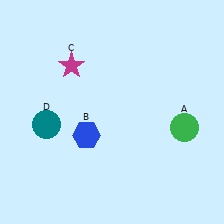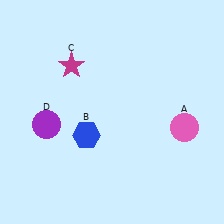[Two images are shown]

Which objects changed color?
A changed from green to pink. D changed from teal to purple.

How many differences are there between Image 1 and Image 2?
There are 2 differences between the two images.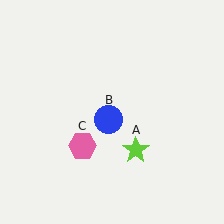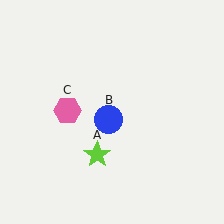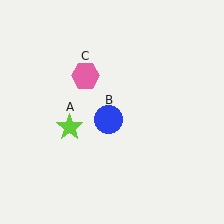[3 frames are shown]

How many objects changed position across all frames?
2 objects changed position: lime star (object A), pink hexagon (object C).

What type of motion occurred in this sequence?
The lime star (object A), pink hexagon (object C) rotated clockwise around the center of the scene.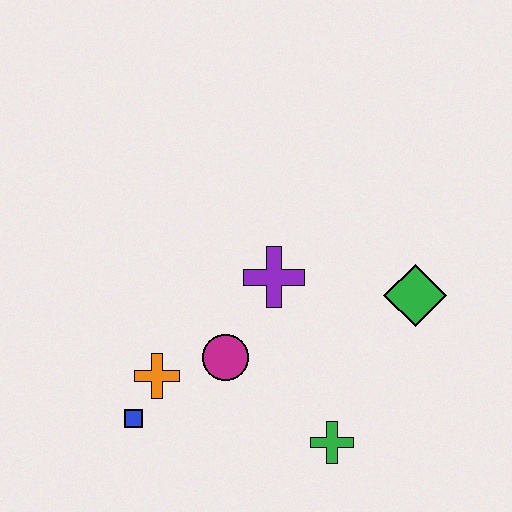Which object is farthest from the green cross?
The blue square is farthest from the green cross.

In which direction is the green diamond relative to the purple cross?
The green diamond is to the right of the purple cross.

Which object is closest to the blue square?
The orange cross is closest to the blue square.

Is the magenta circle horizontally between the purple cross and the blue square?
Yes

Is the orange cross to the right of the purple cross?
No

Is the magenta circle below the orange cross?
No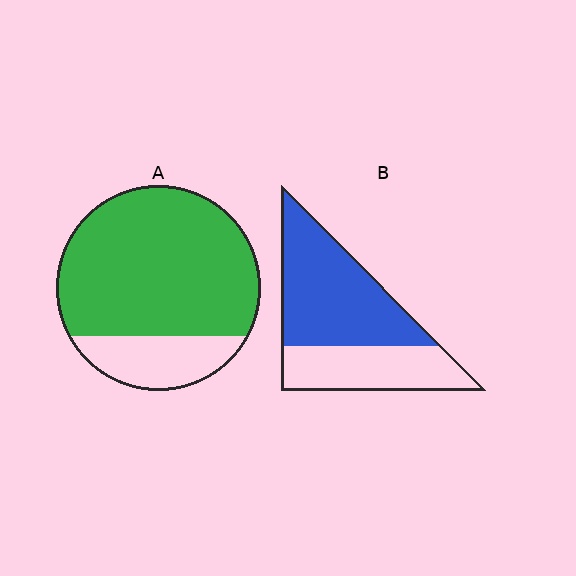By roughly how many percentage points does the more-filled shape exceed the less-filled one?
By roughly 15 percentage points (A over B).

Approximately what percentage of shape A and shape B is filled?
A is approximately 80% and B is approximately 60%.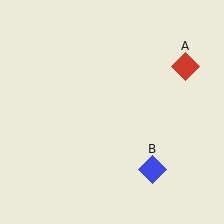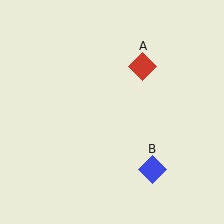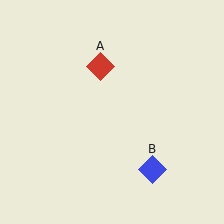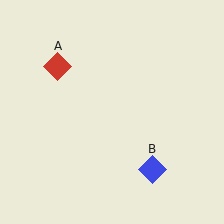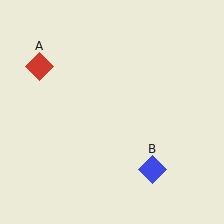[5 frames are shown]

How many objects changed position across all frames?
1 object changed position: red diamond (object A).